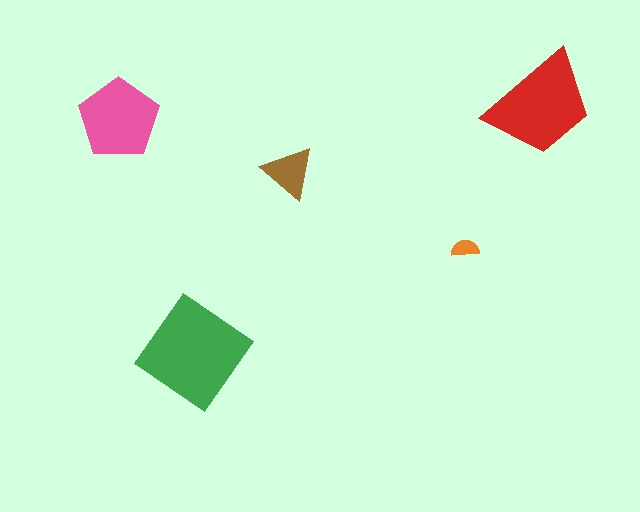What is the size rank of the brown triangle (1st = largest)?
4th.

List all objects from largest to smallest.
The green diamond, the red trapezoid, the pink pentagon, the brown triangle, the orange semicircle.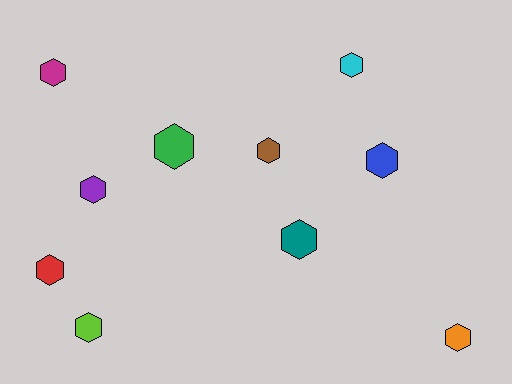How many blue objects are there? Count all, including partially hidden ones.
There is 1 blue object.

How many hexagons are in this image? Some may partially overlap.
There are 10 hexagons.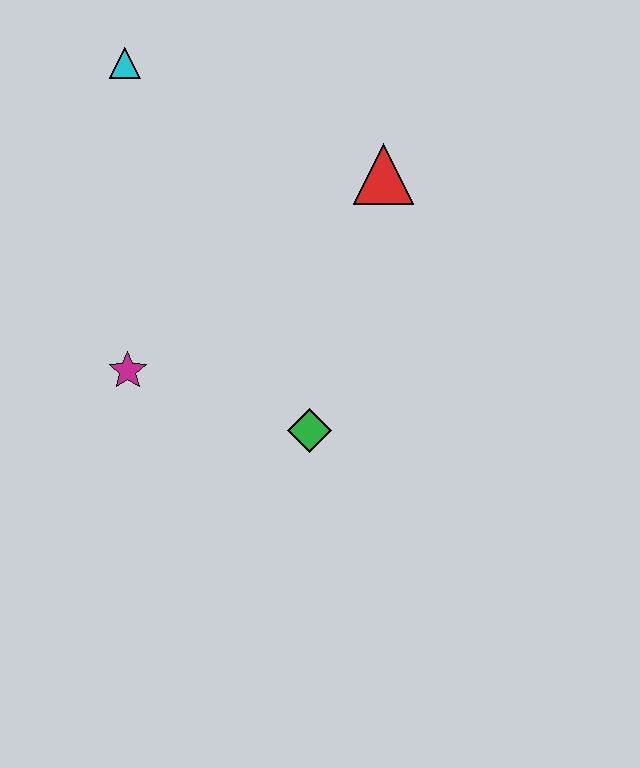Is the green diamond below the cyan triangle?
Yes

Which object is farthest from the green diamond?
The cyan triangle is farthest from the green diamond.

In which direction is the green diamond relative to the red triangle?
The green diamond is below the red triangle.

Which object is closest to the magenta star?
The green diamond is closest to the magenta star.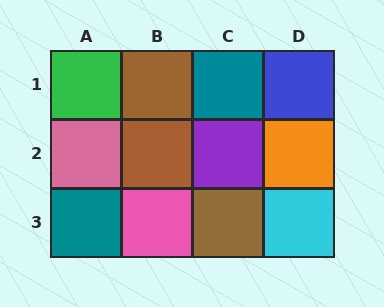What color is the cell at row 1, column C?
Teal.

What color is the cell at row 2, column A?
Pink.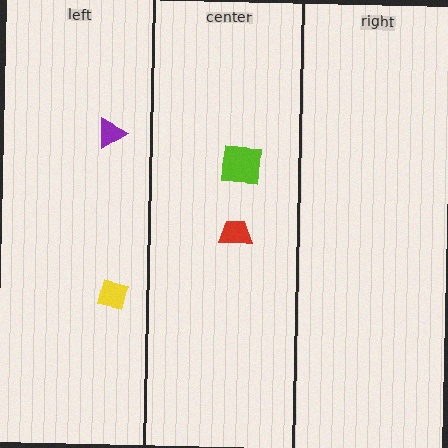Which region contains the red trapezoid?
The center region.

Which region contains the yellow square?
The left region.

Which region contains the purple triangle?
The left region.